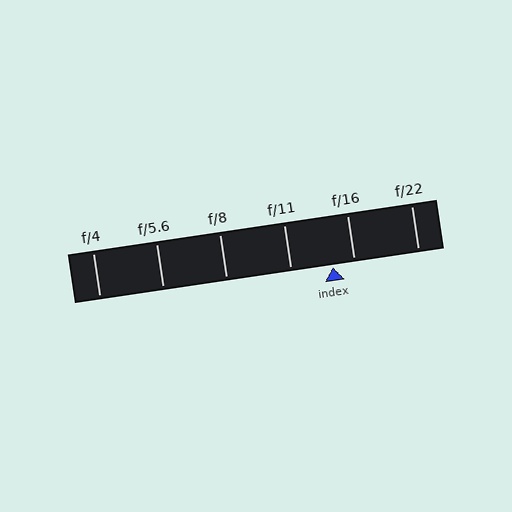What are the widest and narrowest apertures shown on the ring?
The widest aperture shown is f/4 and the narrowest is f/22.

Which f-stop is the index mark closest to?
The index mark is closest to f/16.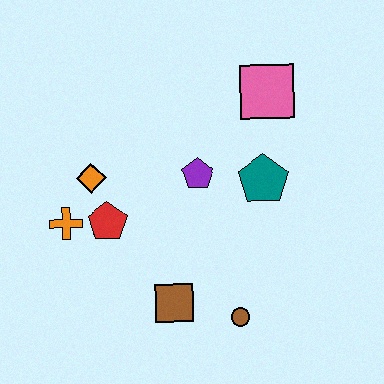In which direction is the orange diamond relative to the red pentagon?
The orange diamond is above the red pentagon.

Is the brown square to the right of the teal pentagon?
No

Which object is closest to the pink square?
The teal pentagon is closest to the pink square.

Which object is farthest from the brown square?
The pink square is farthest from the brown square.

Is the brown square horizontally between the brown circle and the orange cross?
Yes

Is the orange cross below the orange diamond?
Yes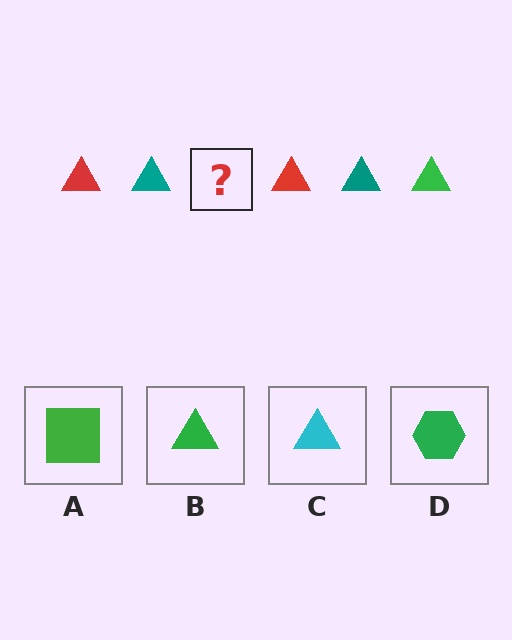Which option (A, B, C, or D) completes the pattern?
B.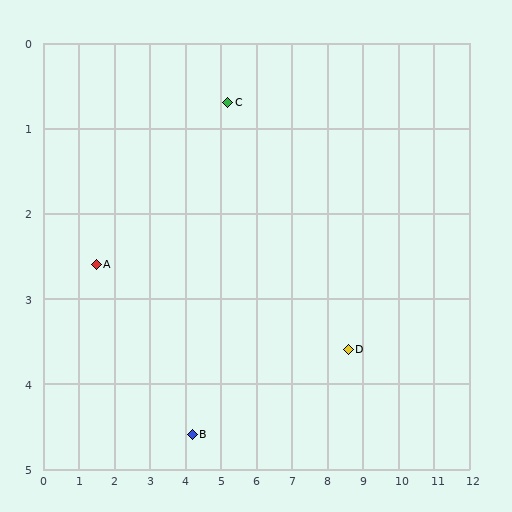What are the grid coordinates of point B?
Point B is at approximately (4.2, 4.6).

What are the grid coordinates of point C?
Point C is at approximately (5.2, 0.7).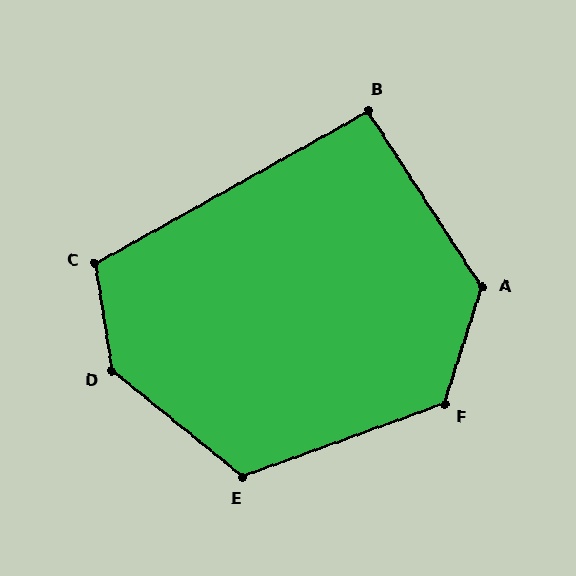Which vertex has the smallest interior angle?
B, at approximately 94 degrees.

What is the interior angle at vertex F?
Approximately 128 degrees (obtuse).